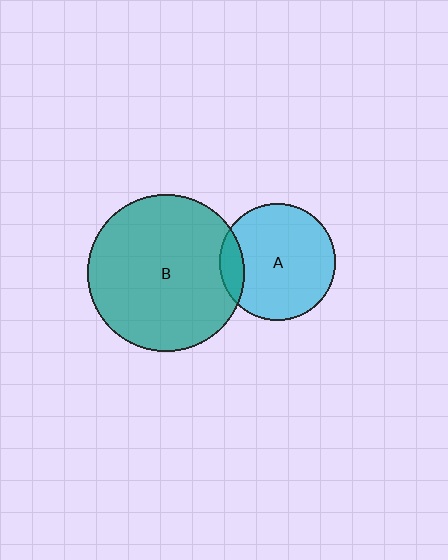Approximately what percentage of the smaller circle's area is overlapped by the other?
Approximately 10%.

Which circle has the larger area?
Circle B (teal).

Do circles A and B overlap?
Yes.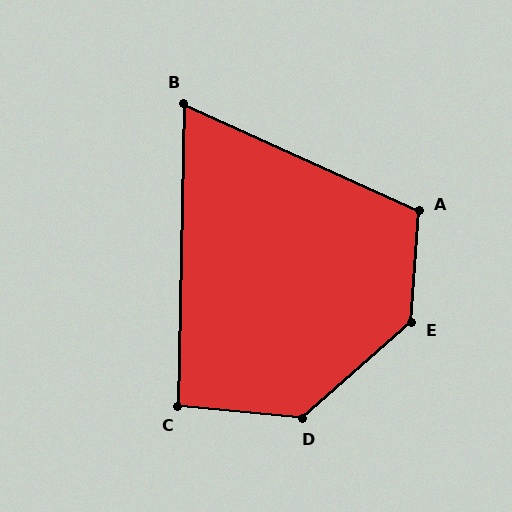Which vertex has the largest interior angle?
E, at approximately 135 degrees.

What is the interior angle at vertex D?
Approximately 133 degrees (obtuse).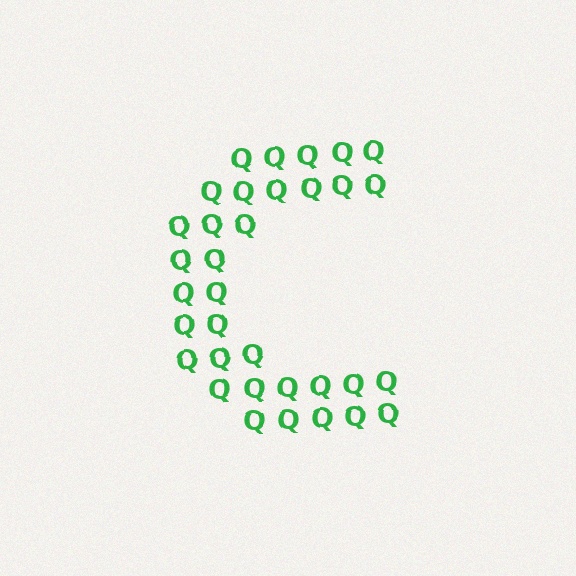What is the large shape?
The large shape is the letter C.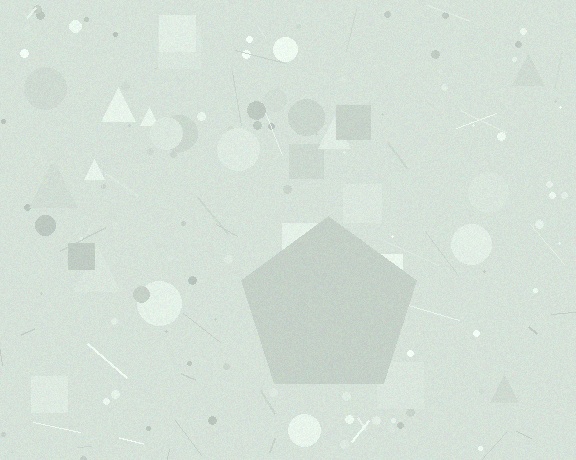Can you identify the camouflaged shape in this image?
The camouflaged shape is a pentagon.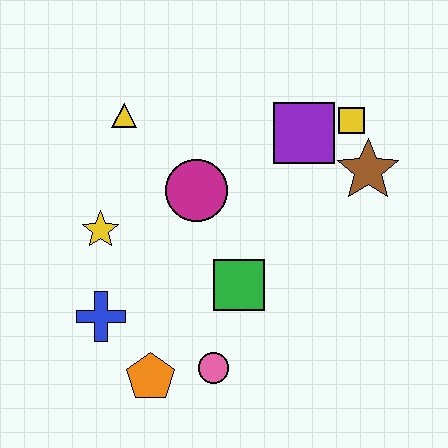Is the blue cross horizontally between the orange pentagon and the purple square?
No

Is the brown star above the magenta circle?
Yes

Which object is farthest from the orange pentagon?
The yellow square is farthest from the orange pentagon.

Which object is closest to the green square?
The pink circle is closest to the green square.